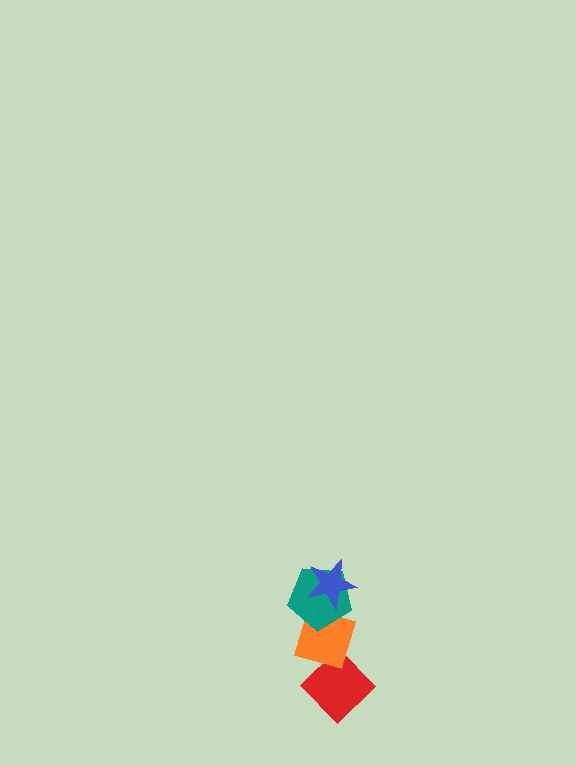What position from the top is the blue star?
The blue star is 1st from the top.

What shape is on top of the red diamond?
The orange diamond is on top of the red diamond.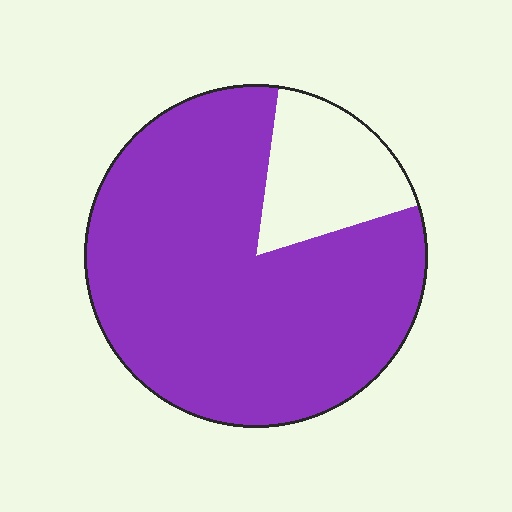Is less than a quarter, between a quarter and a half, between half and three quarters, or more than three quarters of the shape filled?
More than three quarters.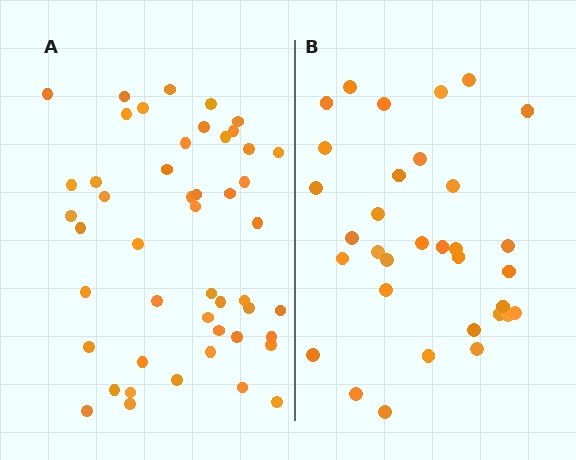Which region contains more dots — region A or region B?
Region A (the left region) has more dots.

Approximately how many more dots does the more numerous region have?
Region A has approximately 15 more dots than region B.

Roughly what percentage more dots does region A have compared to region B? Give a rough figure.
About 45% more.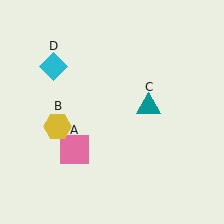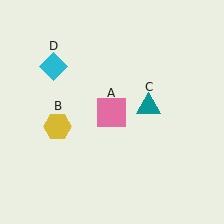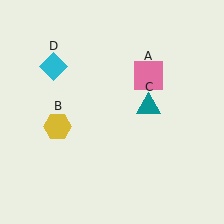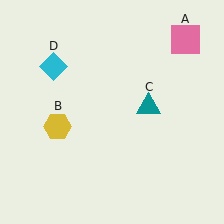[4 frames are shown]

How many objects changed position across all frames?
1 object changed position: pink square (object A).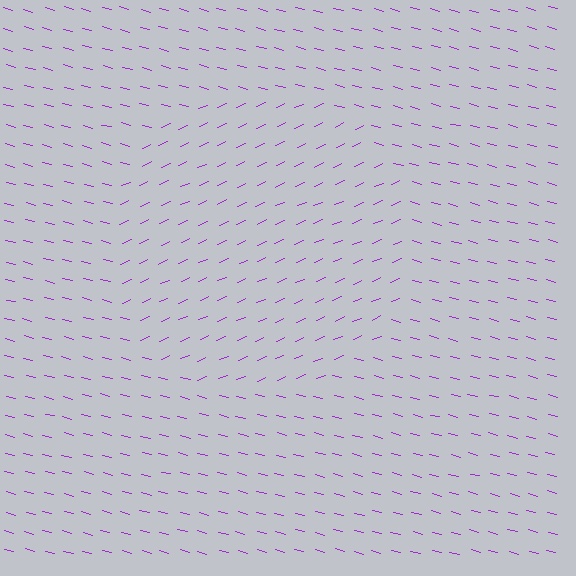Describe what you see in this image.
The image is filled with small purple line segments. A circle region in the image has lines oriented differently from the surrounding lines, creating a visible texture boundary.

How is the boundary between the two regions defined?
The boundary is defined purely by a change in line orientation (approximately 38 degrees difference). All lines are the same color and thickness.